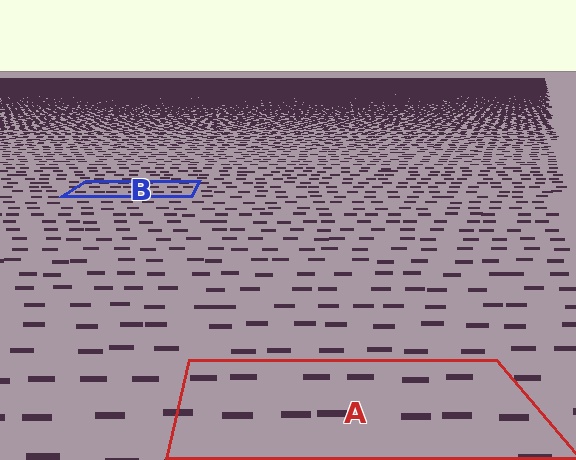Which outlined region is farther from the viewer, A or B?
Region B is farther from the viewer — the texture elements inside it appear smaller and more densely packed.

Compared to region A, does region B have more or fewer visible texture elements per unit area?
Region B has more texture elements per unit area — they are packed more densely because it is farther away.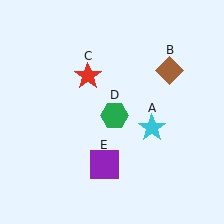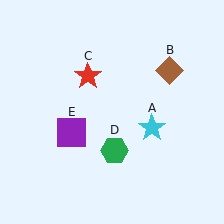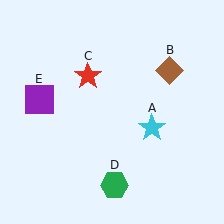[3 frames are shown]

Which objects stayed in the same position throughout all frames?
Cyan star (object A) and brown diamond (object B) and red star (object C) remained stationary.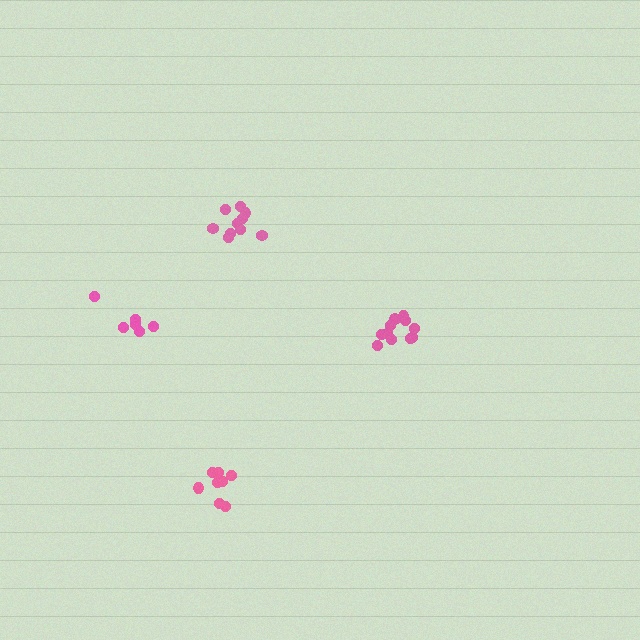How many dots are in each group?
Group 1: 11 dots, Group 2: 10 dots, Group 3: 8 dots, Group 4: 6 dots (35 total).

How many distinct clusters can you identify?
There are 4 distinct clusters.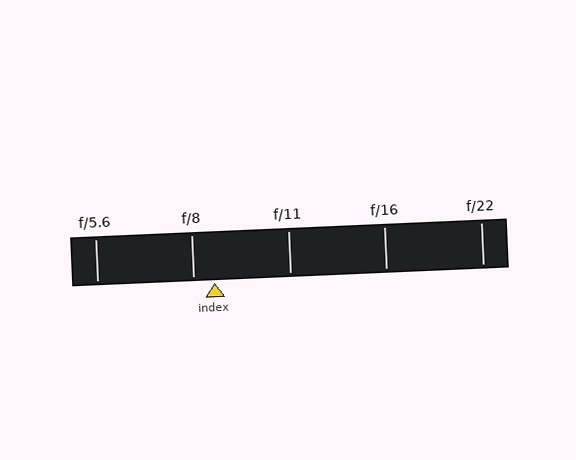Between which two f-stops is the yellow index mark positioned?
The index mark is between f/8 and f/11.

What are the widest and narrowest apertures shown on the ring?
The widest aperture shown is f/5.6 and the narrowest is f/22.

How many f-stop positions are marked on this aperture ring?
There are 5 f-stop positions marked.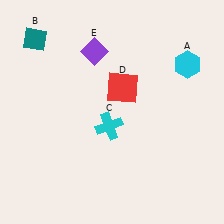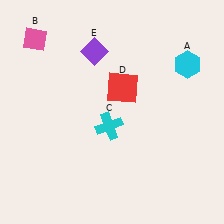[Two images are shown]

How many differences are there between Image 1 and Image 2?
There is 1 difference between the two images.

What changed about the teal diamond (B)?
In Image 1, B is teal. In Image 2, it changed to pink.